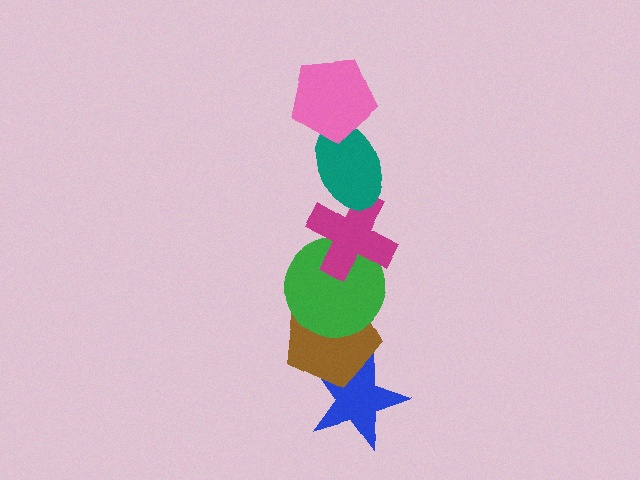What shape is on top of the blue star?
The brown pentagon is on top of the blue star.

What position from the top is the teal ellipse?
The teal ellipse is 2nd from the top.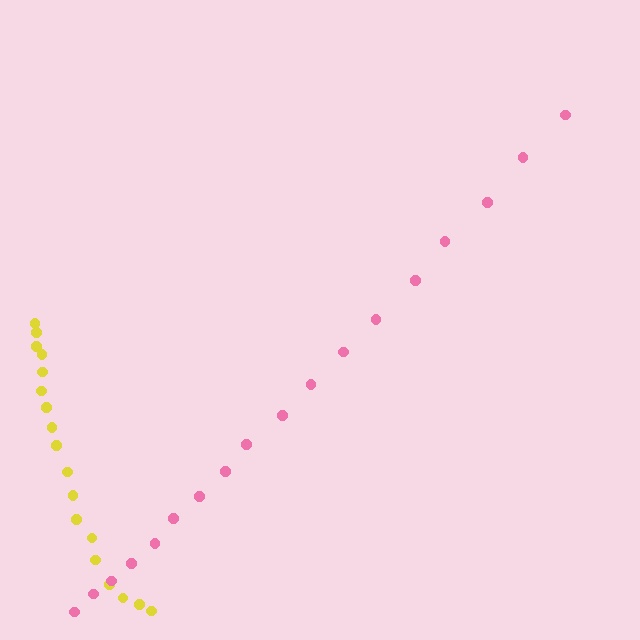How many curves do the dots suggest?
There are 2 distinct paths.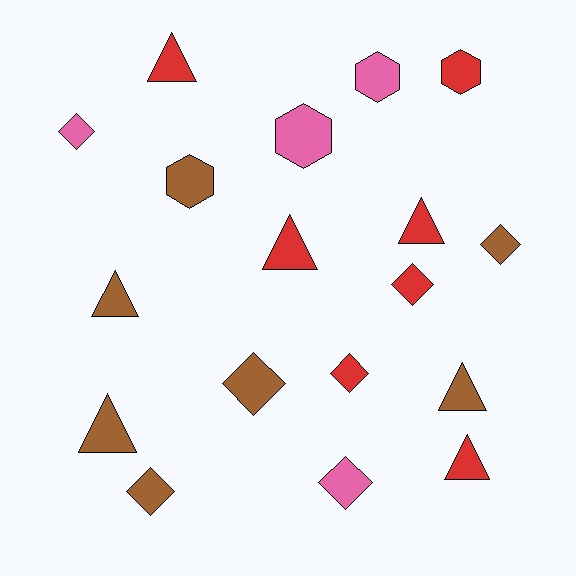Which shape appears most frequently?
Diamond, with 7 objects.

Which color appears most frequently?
Red, with 7 objects.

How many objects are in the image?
There are 18 objects.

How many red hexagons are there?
There is 1 red hexagon.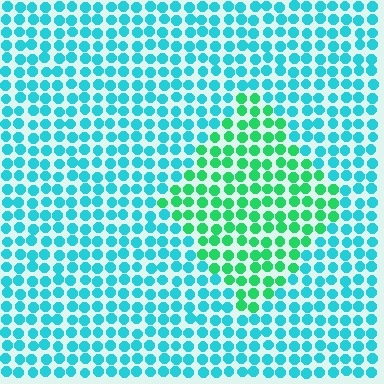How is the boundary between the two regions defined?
The boundary is defined purely by a slight shift in hue (about 41 degrees). Spacing, size, and orientation are identical on both sides.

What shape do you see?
I see a diamond.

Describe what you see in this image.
The image is filled with small cyan elements in a uniform arrangement. A diamond-shaped region is visible where the elements are tinted to a slightly different hue, forming a subtle color boundary.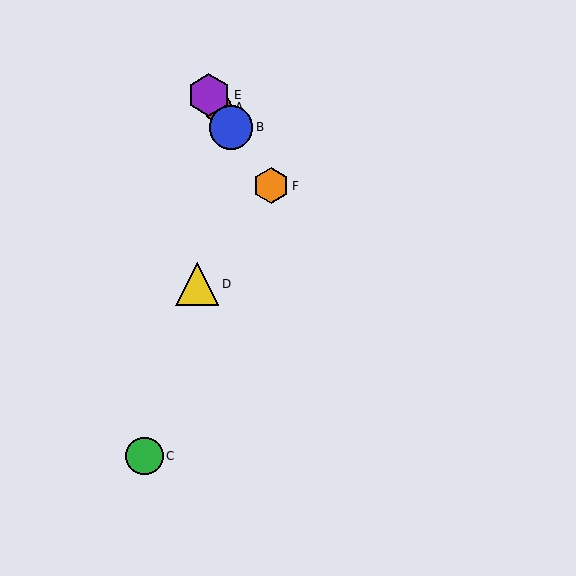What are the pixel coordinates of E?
Object E is at (209, 95).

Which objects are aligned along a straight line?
Objects A, B, E, F are aligned along a straight line.